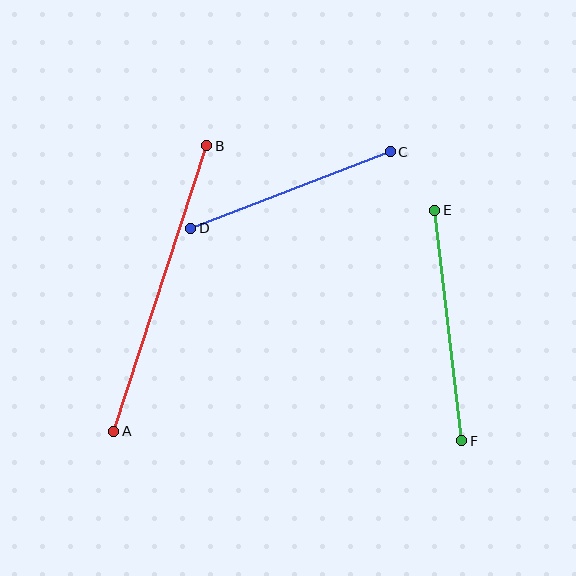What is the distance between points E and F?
The distance is approximately 232 pixels.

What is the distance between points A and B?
The distance is approximately 300 pixels.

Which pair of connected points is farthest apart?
Points A and B are farthest apart.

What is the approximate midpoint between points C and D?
The midpoint is at approximately (290, 190) pixels.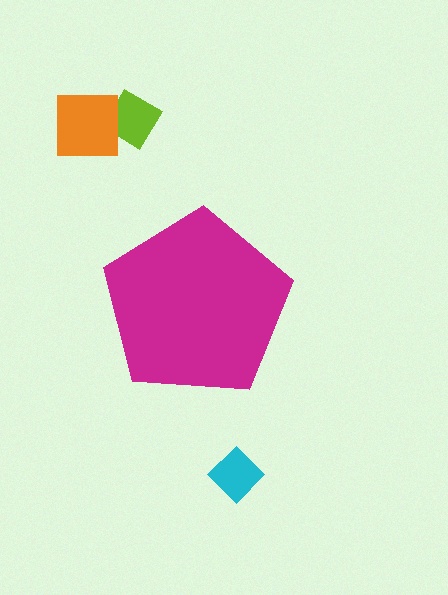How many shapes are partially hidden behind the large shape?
0 shapes are partially hidden.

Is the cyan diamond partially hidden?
No, the cyan diamond is fully visible.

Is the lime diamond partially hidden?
No, the lime diamond is fully visible.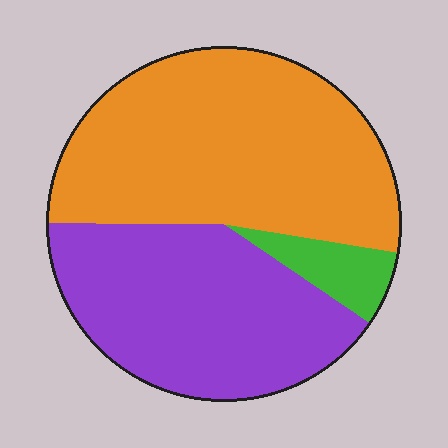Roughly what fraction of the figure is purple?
Purple takes up about two fifths (2/5) of the figure.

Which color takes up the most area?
Orange, at roughly 55%.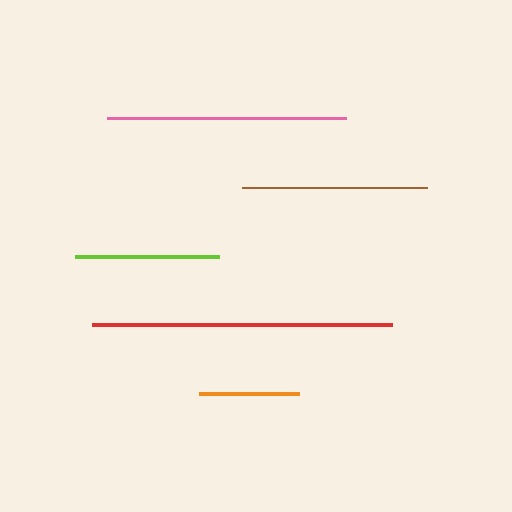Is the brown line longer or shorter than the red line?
The red line is longer than the brown line.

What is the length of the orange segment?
The orange segment is approximately 99 pixels long.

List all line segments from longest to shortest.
From longest to shortest: red, pink, brown, lime, orange.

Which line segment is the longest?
The red line is the longest at approximately 301 pixels.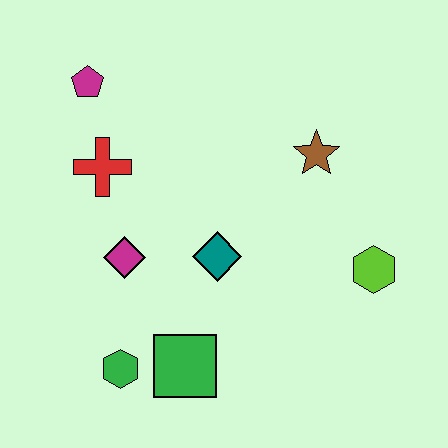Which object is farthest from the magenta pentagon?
The lime hexagon is farthest from the magenta pentagon.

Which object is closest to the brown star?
The lime hexagon is closest to the brown star.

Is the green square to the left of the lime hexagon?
Yes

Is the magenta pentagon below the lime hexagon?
No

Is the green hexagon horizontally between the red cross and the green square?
Yes